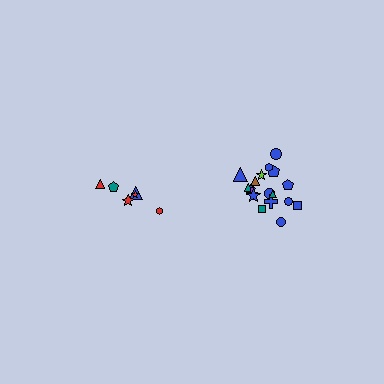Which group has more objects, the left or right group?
The right group.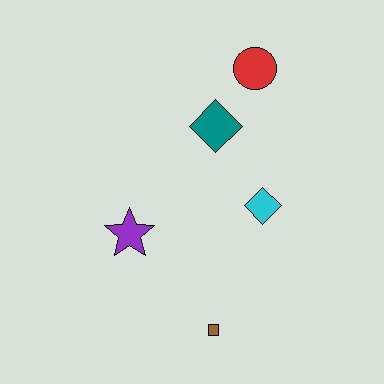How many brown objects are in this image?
There is 1 brown object.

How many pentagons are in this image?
There are no pentagons.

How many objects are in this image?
There are 5 objects.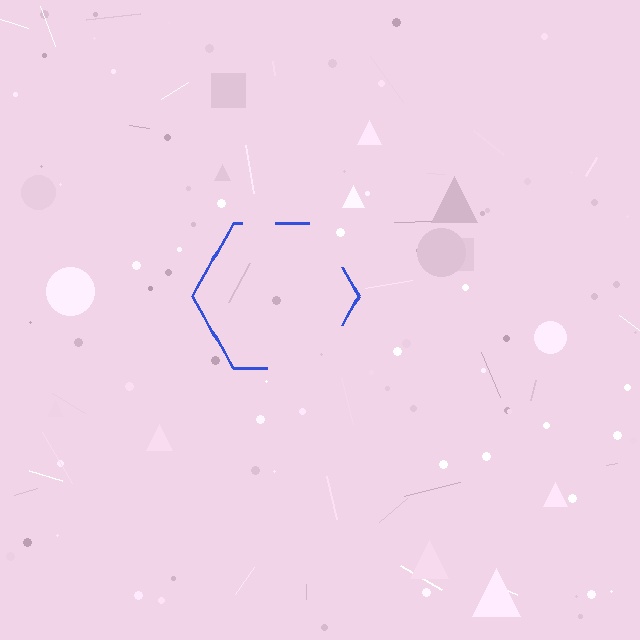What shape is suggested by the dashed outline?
The dashed outline suggests a hexagon.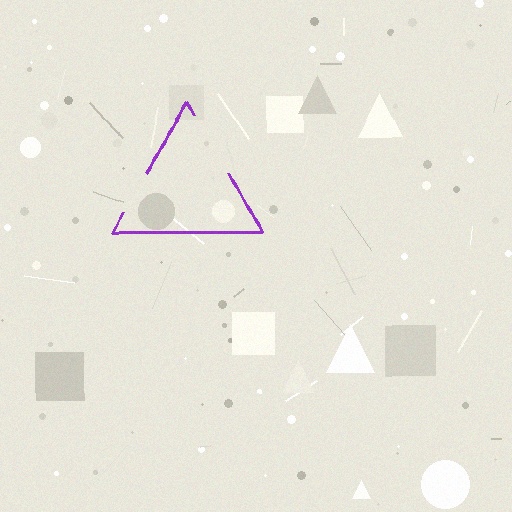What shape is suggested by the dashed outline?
The dashed outline suggests a triangle.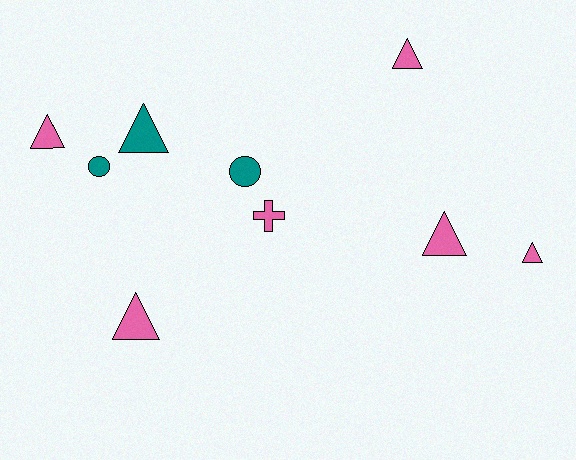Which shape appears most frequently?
Triangle, with 6 objects.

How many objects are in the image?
There are 9 objects.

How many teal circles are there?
There are 2 teal circles.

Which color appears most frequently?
Pink, with 6 objects.